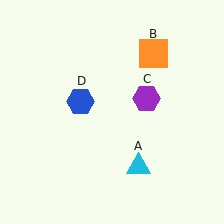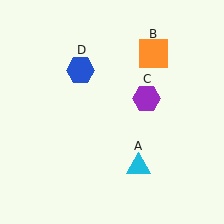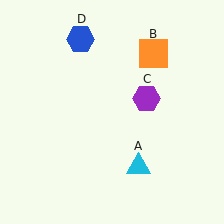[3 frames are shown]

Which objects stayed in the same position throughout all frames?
Cyan triangle (object A) and orange square (object B) and purple hexagon (object C) remained stationary.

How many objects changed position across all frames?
1 object changed position: blue hexagon (object D).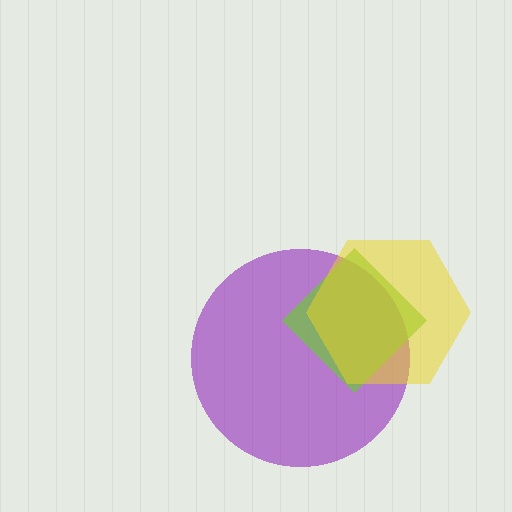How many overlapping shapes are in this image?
There are 3 overlapping shapes in the image.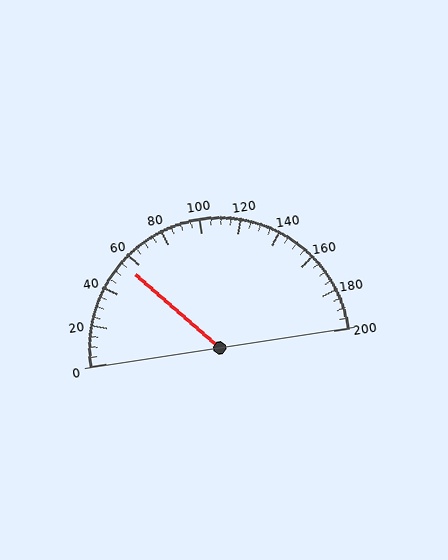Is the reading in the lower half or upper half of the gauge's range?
The reading is in the lower half of the range (0 to 200).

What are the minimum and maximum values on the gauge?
The gauge ranges from 0 to 200.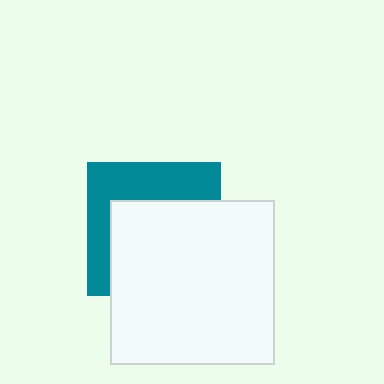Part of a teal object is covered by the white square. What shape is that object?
It is a square.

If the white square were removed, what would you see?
You would see the complete teal square.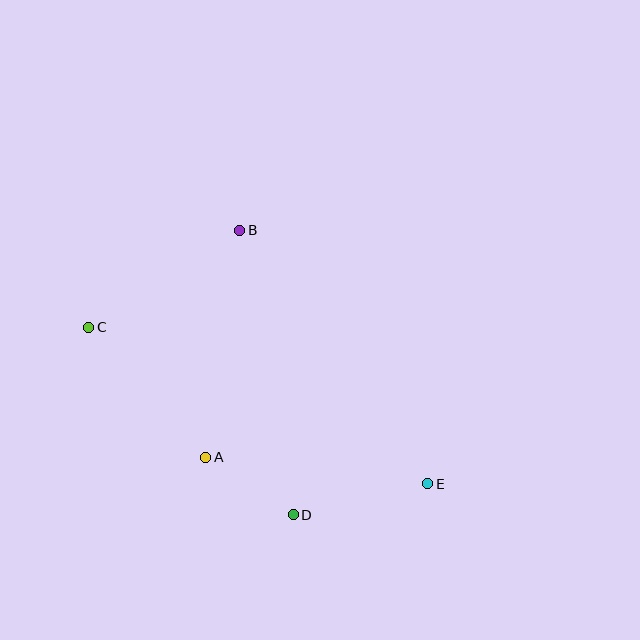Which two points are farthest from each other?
Points C and E are farthest from each other.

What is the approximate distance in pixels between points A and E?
The distance between A and E is approximately 224 pixels.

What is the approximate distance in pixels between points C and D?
The distance between C and D is approximately 277 pixels.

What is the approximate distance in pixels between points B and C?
The distance between B and C is approximately 180 pixels.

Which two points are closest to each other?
Points A and D are closest to each other.